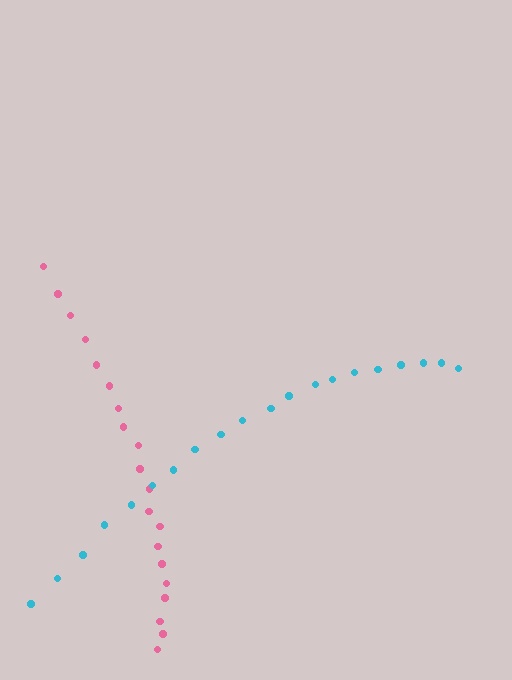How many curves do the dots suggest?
There are 2 distinct paths.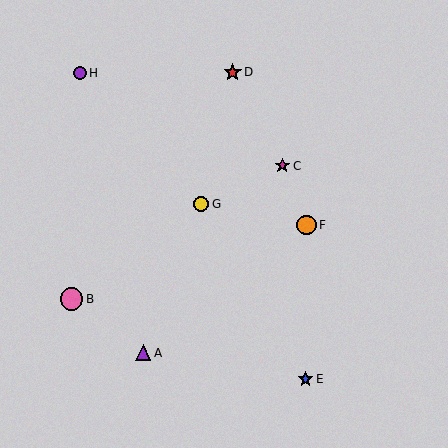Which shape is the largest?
The pink circle (labeled B) is the largest.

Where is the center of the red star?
The center of the red star is at (233, 72).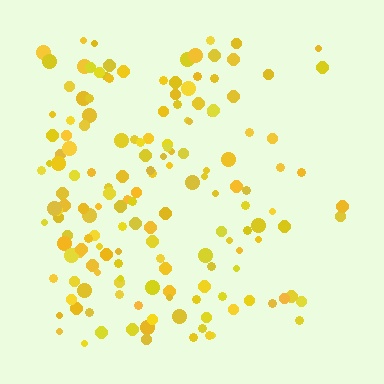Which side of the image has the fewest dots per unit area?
The right.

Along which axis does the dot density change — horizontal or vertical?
Horizontal.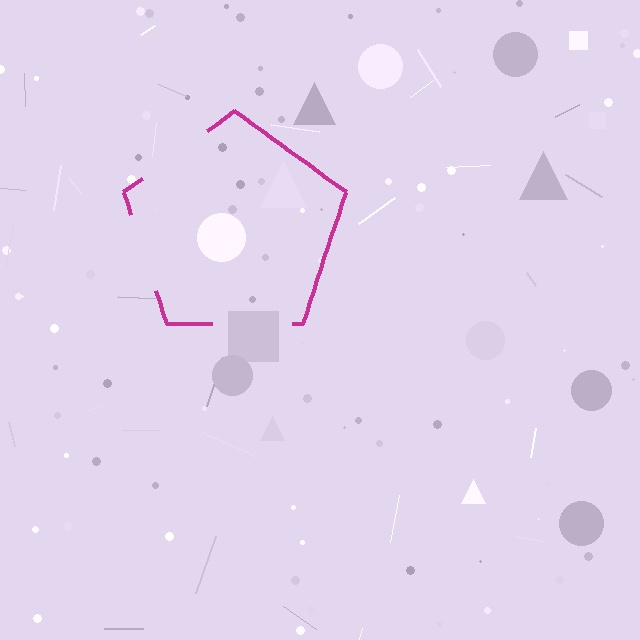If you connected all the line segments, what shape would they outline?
They would outline a pentagon.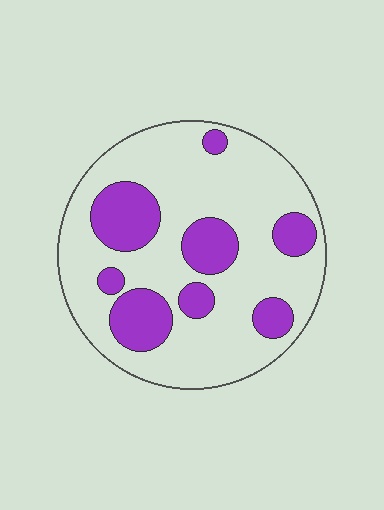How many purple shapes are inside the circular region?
8.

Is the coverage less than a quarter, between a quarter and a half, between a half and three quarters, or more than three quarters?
Between a quarter and a half.